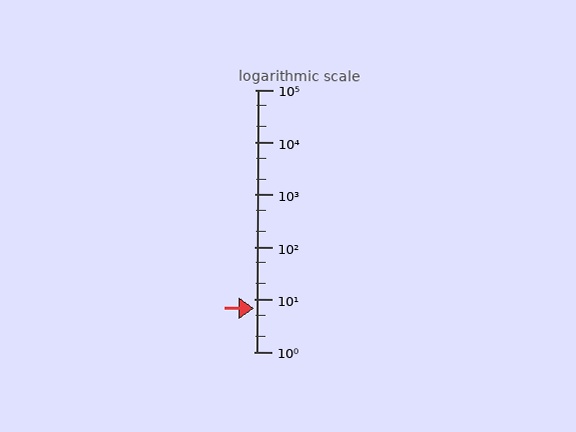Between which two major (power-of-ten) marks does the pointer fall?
The pointer is between 1 and 10.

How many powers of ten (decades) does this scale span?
The scale spans 5 decades, from 1 to 100000.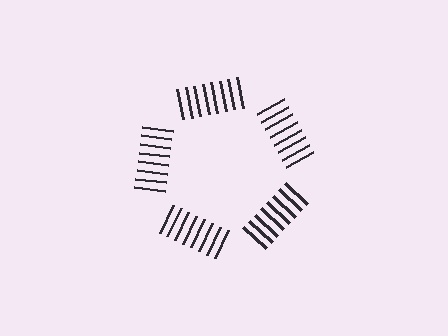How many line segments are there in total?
40 — 8 along each of the 5 edges.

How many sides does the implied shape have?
5 sides — the line-ends trace a pentagon.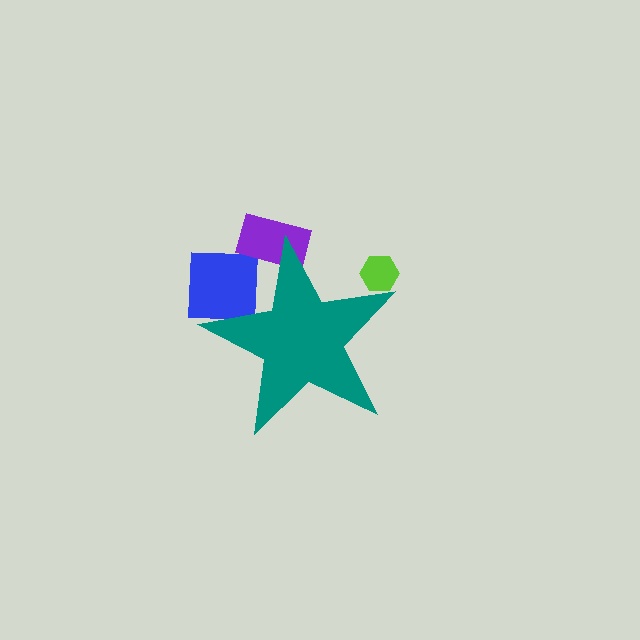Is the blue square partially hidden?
Yes, the blue square is partially hidden behind the teal star.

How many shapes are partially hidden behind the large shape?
3 shapes are partially hidden.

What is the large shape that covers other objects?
A teal star.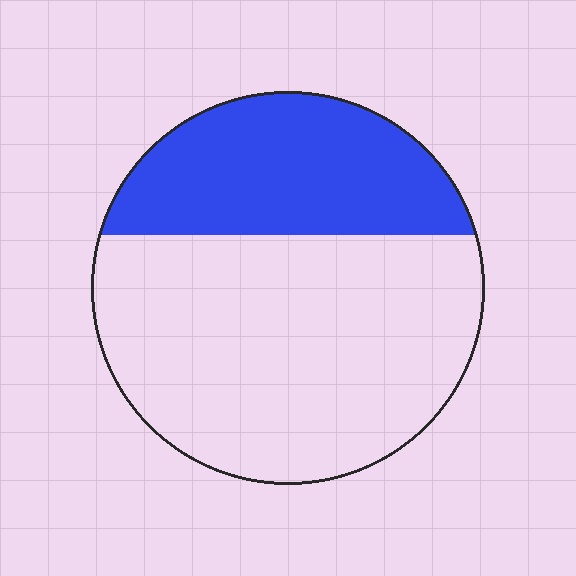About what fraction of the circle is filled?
About one third (1/3).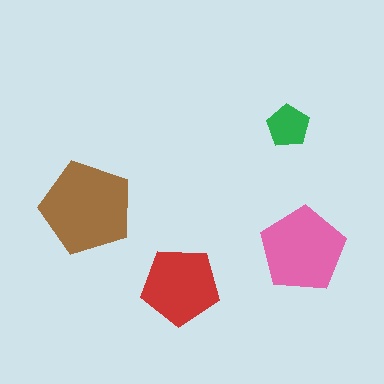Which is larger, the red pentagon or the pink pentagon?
The pink one.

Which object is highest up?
The green pentagon is topmost.